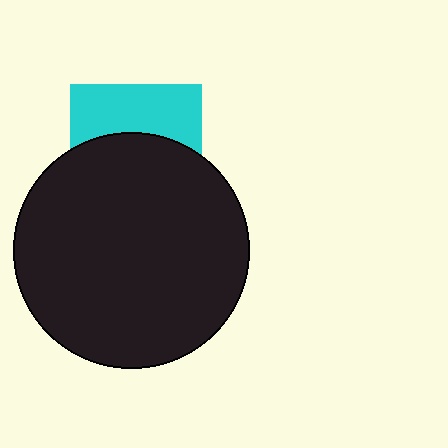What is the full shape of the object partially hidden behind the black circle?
The partially hidden object is a cyan square.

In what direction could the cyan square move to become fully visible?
The cyan square could move up. That would shift it out from behind the black circle entirely.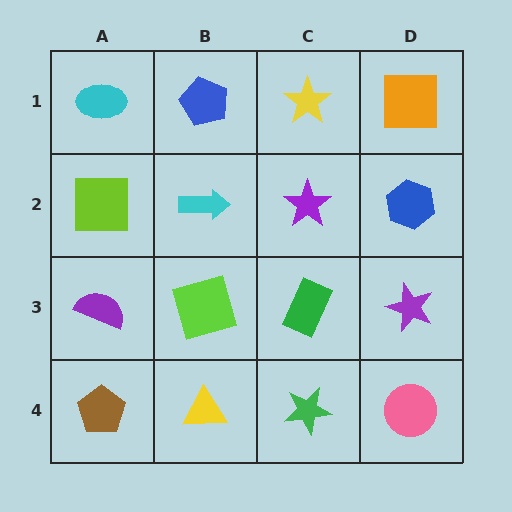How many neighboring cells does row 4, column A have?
2.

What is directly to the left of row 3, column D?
A green rectangle.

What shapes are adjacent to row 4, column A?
A purple semicircle (row 3, column A), a yellow triangle (row 4, column B).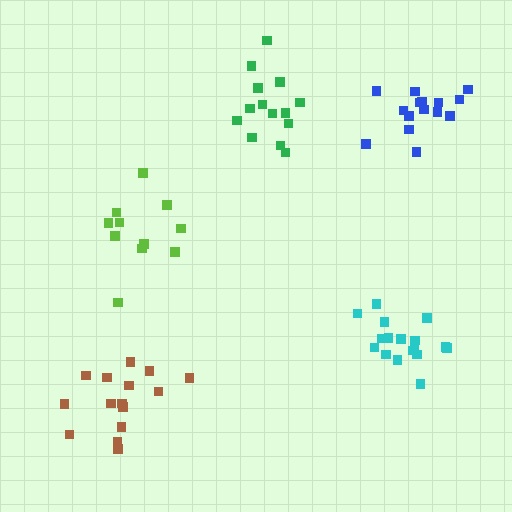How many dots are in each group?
Group 1: 17 dots, Group 2: 15 dots, Group 3: 12 dots, Group 4: 15 dots, Group 5: 14 dots (73 total).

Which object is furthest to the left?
The brown cluster is leftmost.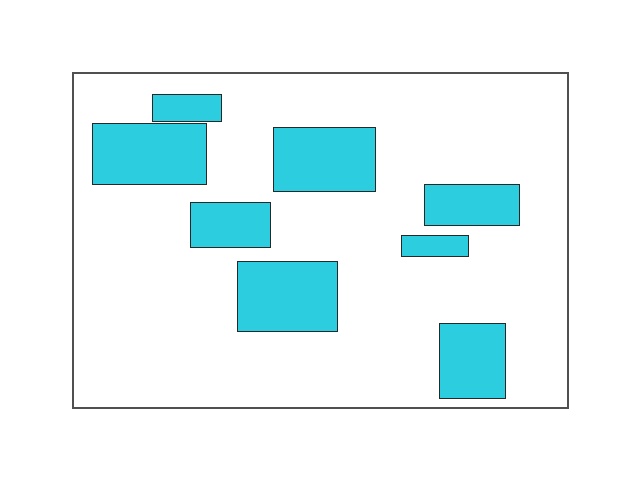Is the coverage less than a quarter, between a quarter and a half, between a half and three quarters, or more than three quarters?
Less than a quarter.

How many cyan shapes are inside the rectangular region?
8.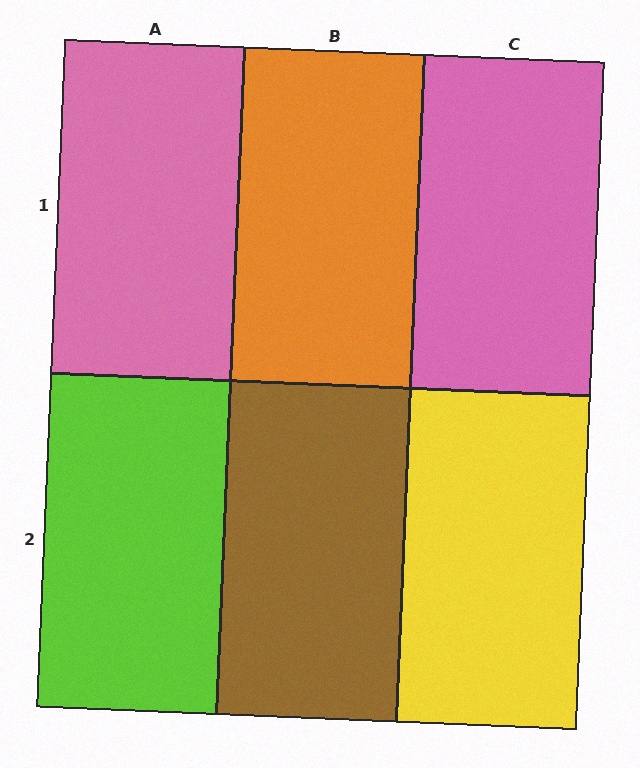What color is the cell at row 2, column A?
Lime.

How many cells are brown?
1 cell is brown.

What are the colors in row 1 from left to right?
Pink, orange, pink.